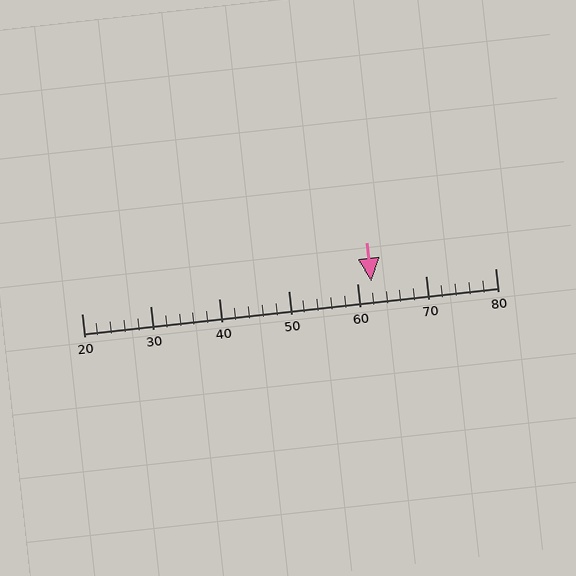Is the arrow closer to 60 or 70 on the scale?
The arrow is closer to 60.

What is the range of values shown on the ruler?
The ruler shows values from 20 to 80.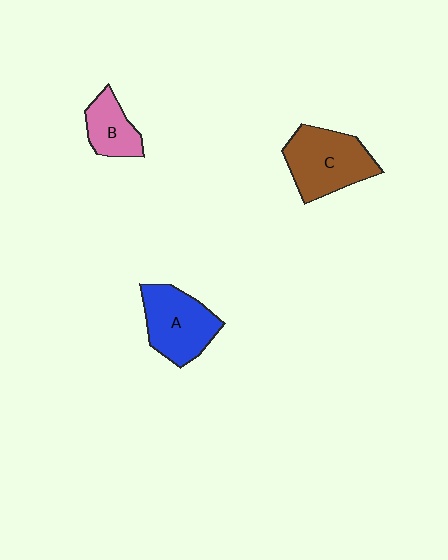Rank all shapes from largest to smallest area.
From largest to smallest: C (brown), A (blue), B (pink).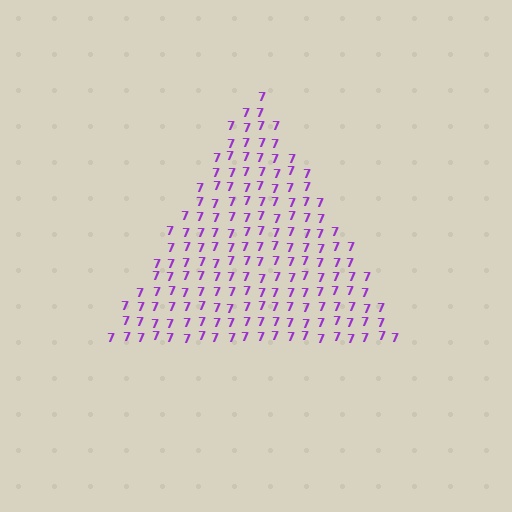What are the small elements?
The small elements are digit 7's.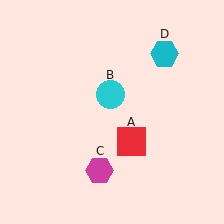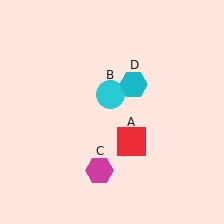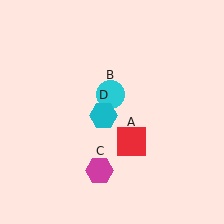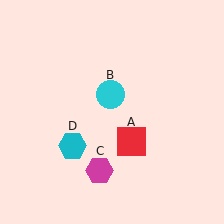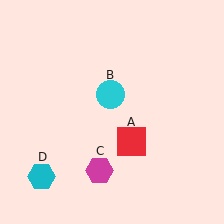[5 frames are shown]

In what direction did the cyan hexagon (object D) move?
The cyan hexagon (object D) moved down and to the left.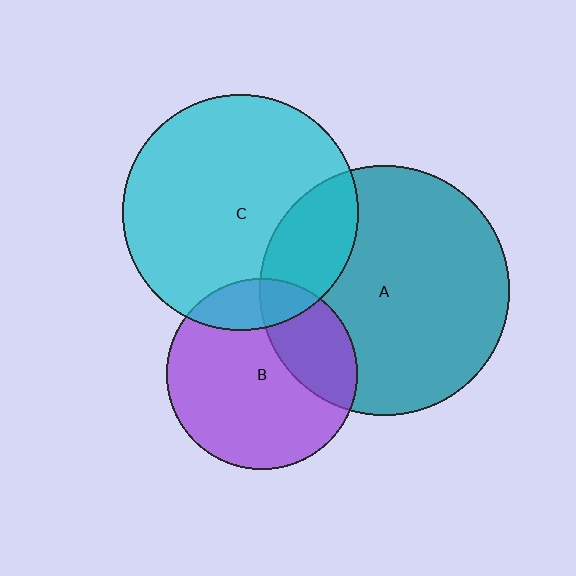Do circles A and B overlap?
Yes.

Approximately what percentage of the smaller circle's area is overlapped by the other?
Approximately 30%.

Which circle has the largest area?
Circle A (teal).